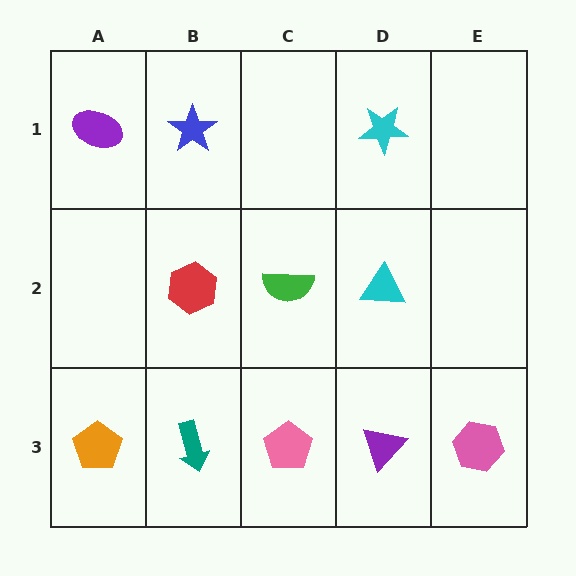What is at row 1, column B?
A blue star.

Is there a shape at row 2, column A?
No, that cell is empty.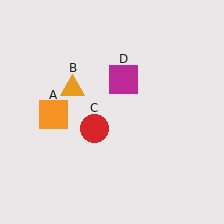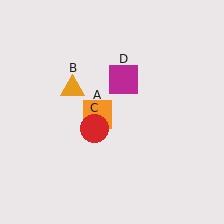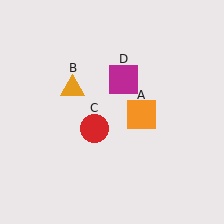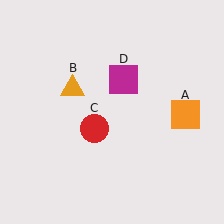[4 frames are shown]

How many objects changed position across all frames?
1 object changed position: orange square (object A).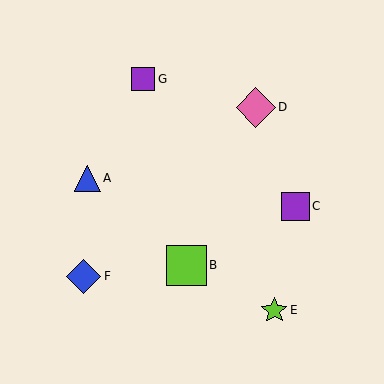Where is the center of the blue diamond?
The center of the blue diamond is at (84, 276).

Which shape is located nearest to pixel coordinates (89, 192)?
The blue triangle (labeled A) at (87, 178) is nearest to that location.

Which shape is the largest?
The lime square (labeled B) is the largest.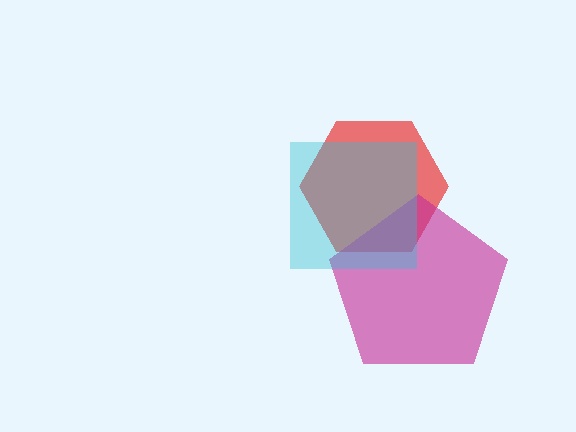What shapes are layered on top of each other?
The layered shapes are: a red hexagon, a magenta pentagon, a cyan square.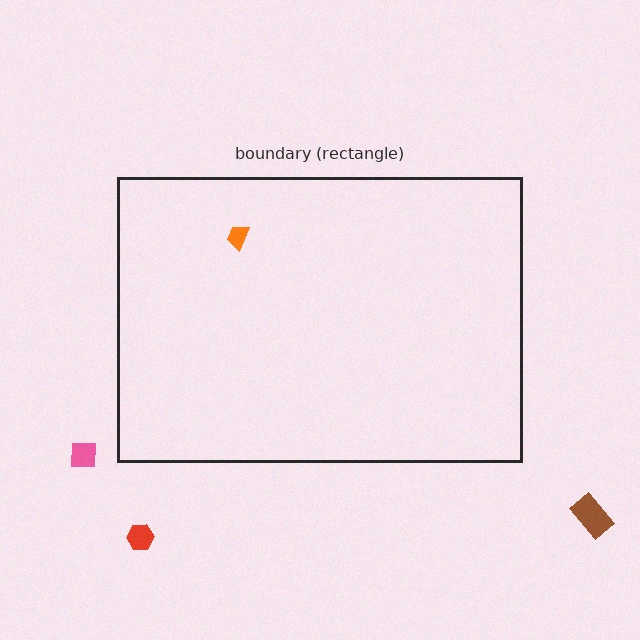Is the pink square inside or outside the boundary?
Outside.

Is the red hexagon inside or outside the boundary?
Outside.